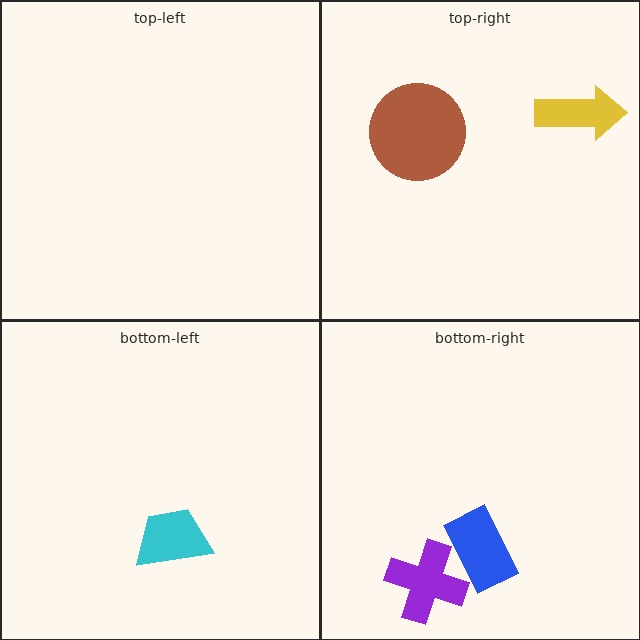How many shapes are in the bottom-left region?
1.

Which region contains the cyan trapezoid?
The bottom-left region.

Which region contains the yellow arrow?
The top-right region.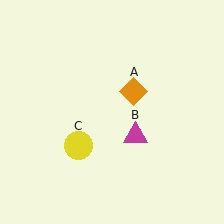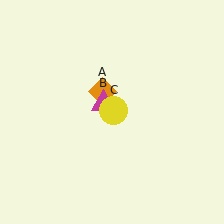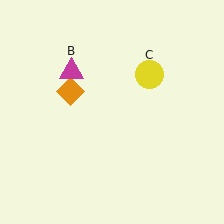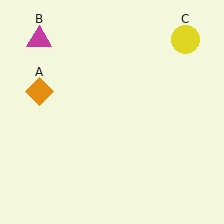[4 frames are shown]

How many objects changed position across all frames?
3 objects changed position: orange diamond (object A), magenta triangle (object B), yellow circle (object C).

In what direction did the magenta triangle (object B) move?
The magenta triangle (object B) moved up and to the left.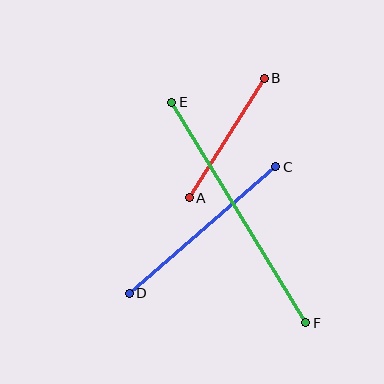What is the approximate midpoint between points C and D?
The midpoint is at approximately (202, 230) pixels.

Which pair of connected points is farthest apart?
Points E and F are farthest apart.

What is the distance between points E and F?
The distance is approximately 258 pixels.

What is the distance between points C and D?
The distance is approximately 193 pixels.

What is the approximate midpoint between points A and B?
The midpoint is at approximately (227, 138) pixels.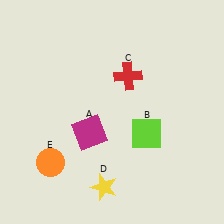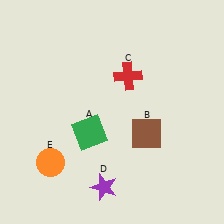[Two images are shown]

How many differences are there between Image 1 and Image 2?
There are 3 differences between the two images.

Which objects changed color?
A changed from magenta to green. B changed from lime to brown. D changed from yellow to purple.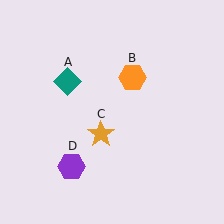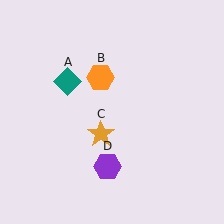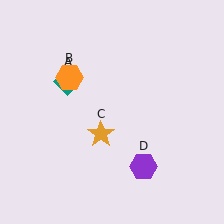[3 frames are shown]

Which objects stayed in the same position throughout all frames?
Teal diamond (object A) and orange star (object C) remained stationary.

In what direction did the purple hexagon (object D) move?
The purple hexagon (object D) moved right.